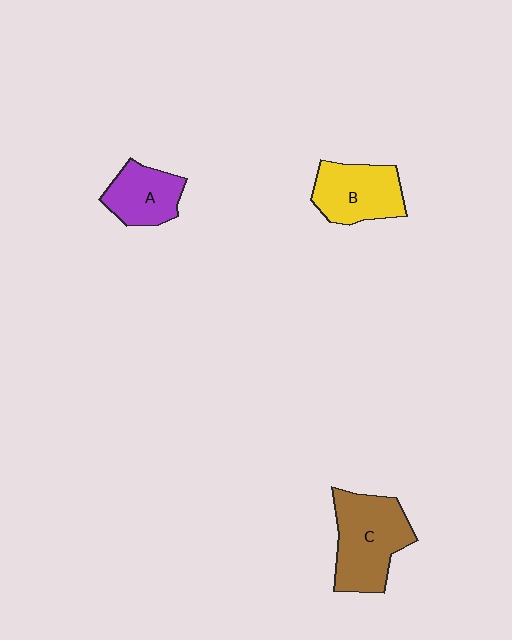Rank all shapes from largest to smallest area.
From largest to smallest: C (brown), B (yellow), A (purple).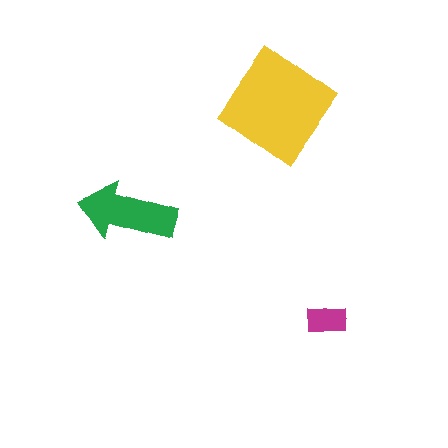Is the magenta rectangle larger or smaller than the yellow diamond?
Smaller.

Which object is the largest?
The yellow diamond.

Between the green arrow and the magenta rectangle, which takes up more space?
The green arrow.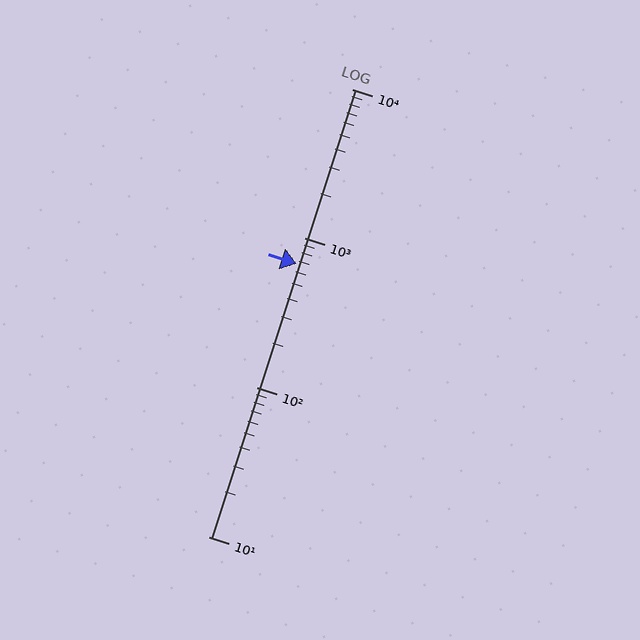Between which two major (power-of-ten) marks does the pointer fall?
The pointer is between 100 and 1000.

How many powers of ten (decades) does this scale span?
The scale spans 3 decades, from 10 to 10000.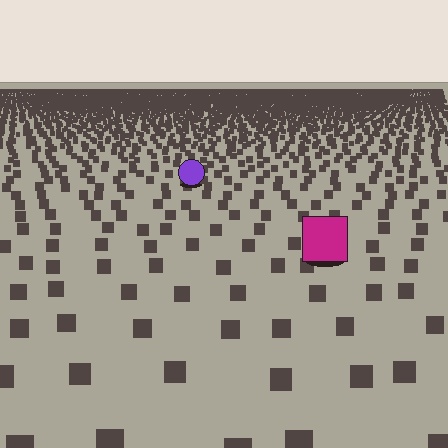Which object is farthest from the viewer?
The purple circle is farthest from the viewer. It appears smaller and the ground texture around it is denser.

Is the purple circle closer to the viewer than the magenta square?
No. The magenta square is closer — you can tell from the texture gradient: the ground texture is coarser near it.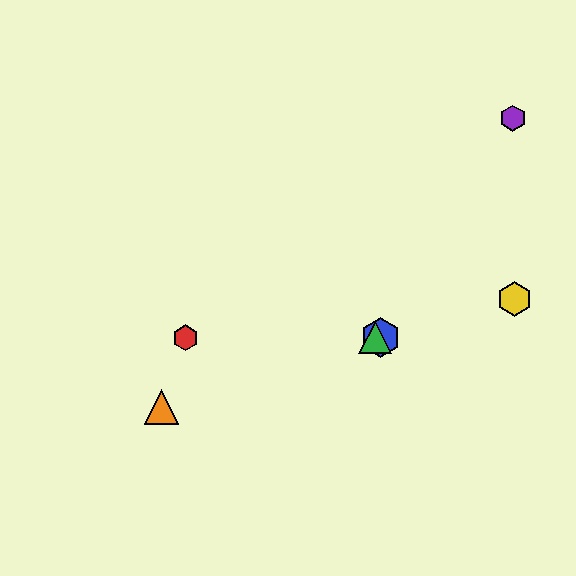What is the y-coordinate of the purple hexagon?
The purple hexagon is at y≈118.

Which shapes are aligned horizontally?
The red hexagon, the blue hexagon, the green triangle are aligned horizontally.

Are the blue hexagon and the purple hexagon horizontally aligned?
No, the blue hexagon is at y≈338 and the purple hexagon is at y≈118.